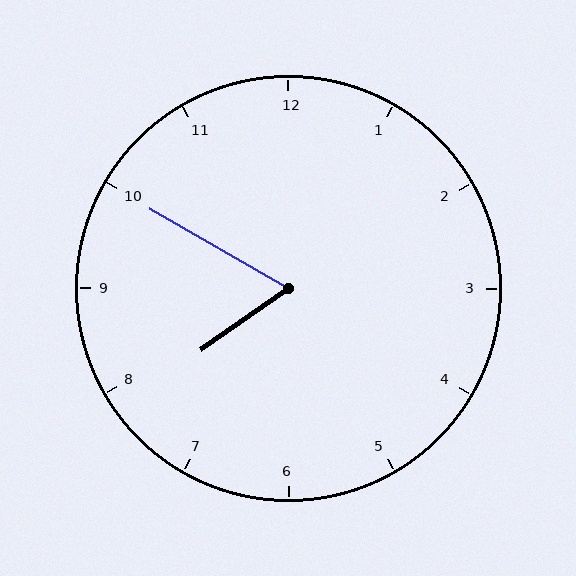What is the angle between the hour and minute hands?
Approximately 65 degrees.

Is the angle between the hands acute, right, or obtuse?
It is acute.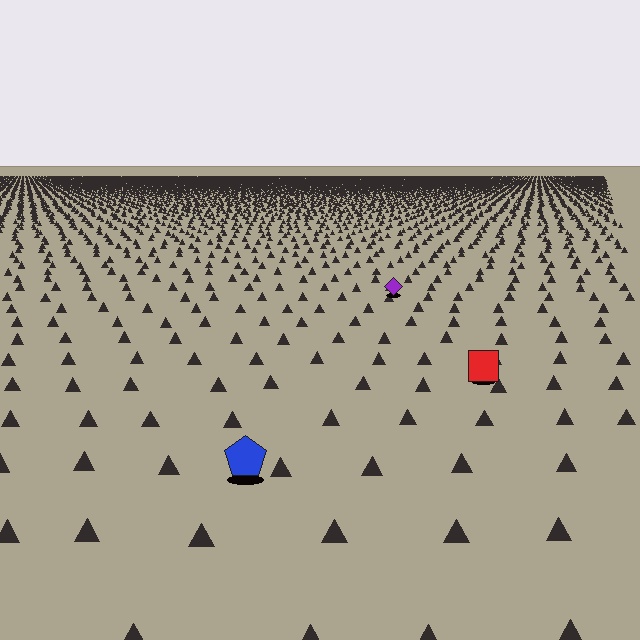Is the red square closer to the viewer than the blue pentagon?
No. The blue pentagon is closer — you can tell from the texture gradient: the ground texture is coarser near it.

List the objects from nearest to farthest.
From nearest to farthest: the blue pentagon, the red square, the purple diamond.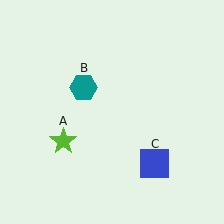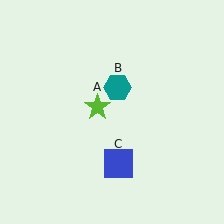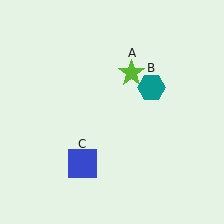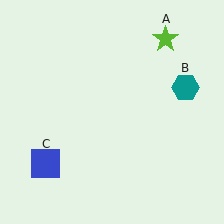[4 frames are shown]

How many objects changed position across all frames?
3 objects changed position: lime star (object A), teal hexagon (object B), blue square (object C).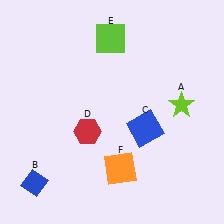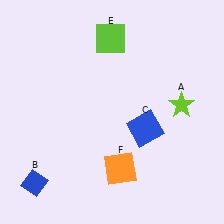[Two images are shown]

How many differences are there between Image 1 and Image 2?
There is 1 difference between the two images.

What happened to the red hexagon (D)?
The red hexagon (D) was removed in Image 2. It was in the bottom-left area of Image 1.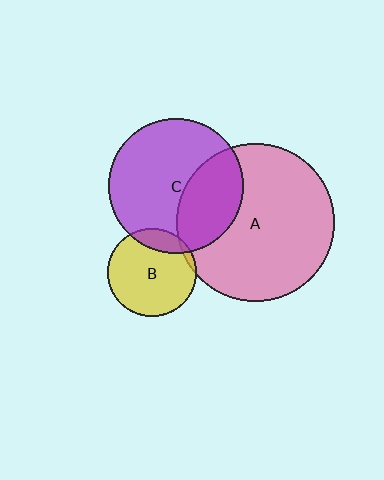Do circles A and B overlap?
Yes.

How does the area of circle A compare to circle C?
Approximately 1.4 times.